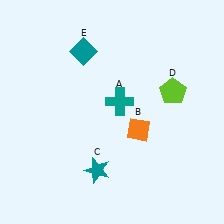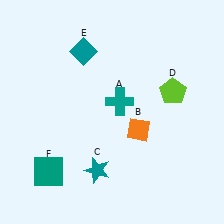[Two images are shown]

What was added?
A teal square (F) was added in Image 2.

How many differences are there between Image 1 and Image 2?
There is 1 difference between the two images.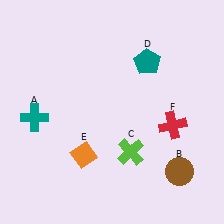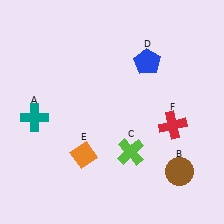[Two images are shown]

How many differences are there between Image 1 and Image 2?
There is 1 difference between the two images.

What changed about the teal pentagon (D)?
In Image 1, D is teal. In Image 2, it changed to blue.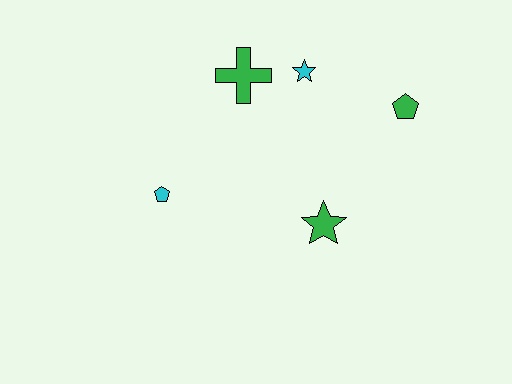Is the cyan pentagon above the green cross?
No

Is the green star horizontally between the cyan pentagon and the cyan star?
No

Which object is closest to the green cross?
The cyan star is closest to the green cross.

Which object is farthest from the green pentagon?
The cyan pentagon is farthest from the green pentagon.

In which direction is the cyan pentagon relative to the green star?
The cyan pentagon is to the left of the green star.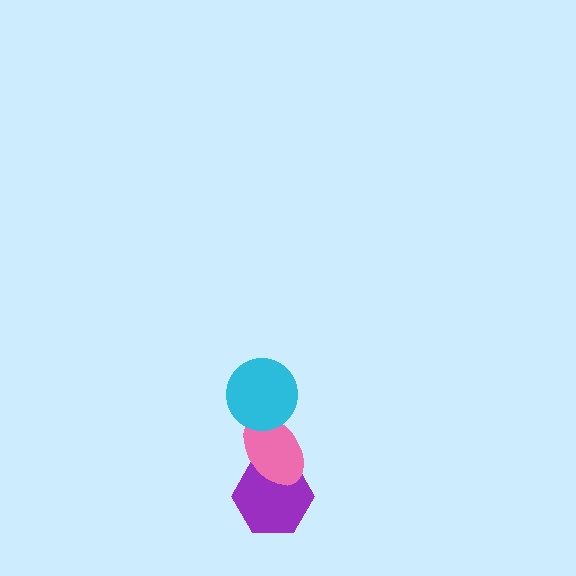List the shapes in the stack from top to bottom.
From top to bottom: the cyan circle, the pink ellipse, the purple hexagon.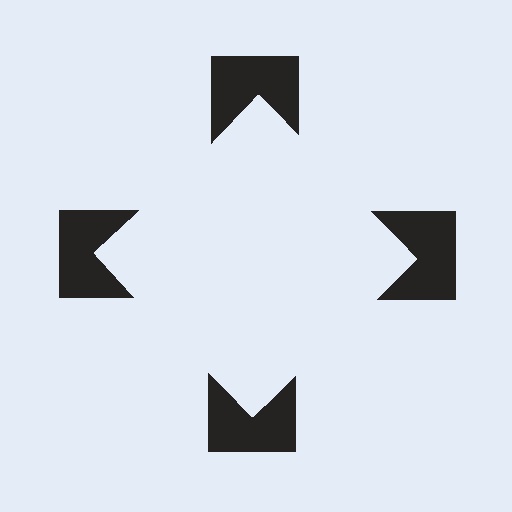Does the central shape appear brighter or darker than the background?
It typically appears slightly brighter than the background, even though no actual brightness change is drawn.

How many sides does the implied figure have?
4 sides.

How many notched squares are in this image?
There are 4 — one at each vertex of the illusory square.